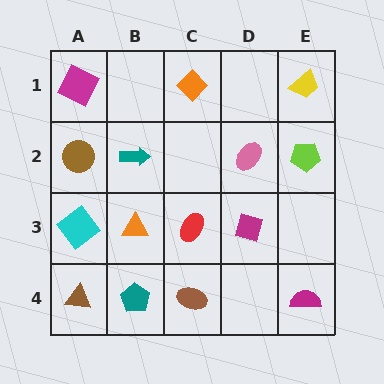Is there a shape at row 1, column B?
No, that cell is empty.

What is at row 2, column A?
A brown circle.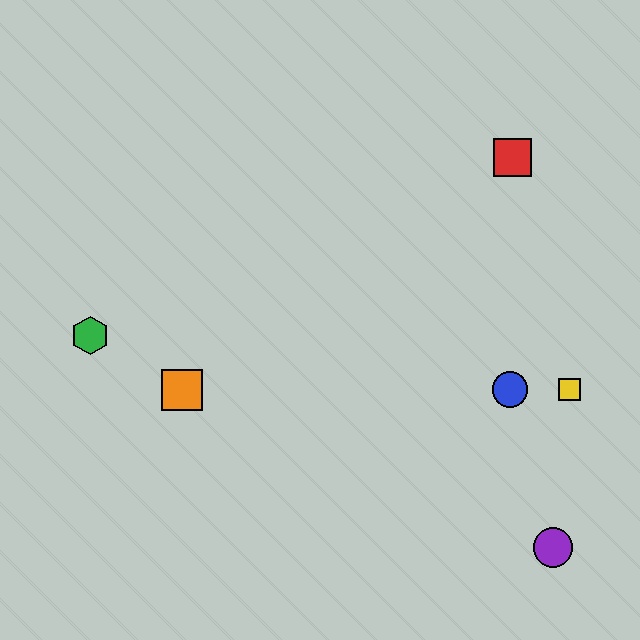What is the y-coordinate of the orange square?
The orange square is at y≈390.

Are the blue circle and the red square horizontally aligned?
No, the blue circle is at y≈390 and the red square is at y≈158.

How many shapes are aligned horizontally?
3 shapes (the blue circle, the yellow square, the orange square) are aligned horizontally.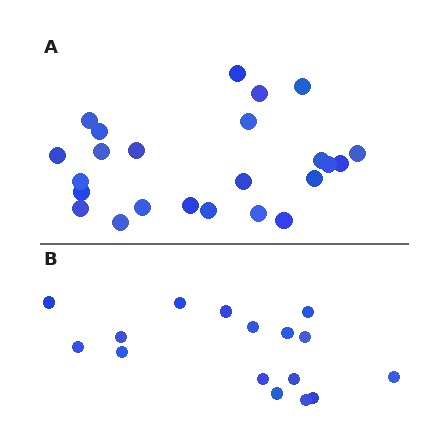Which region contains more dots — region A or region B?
Region A (the top region) has more dots.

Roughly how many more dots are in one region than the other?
Region A has roughly 8 or so more dots than region B.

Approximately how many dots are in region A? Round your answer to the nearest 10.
About 20 dots. (The exact count is 24, which rounds to 20.)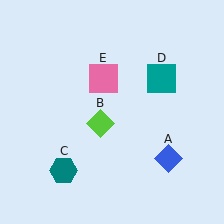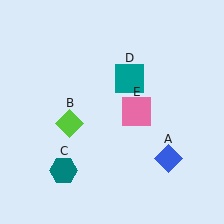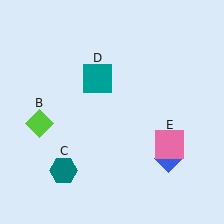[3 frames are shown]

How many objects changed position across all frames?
3 objects changed position: lime diamond (object B), teal square (object D), pink square (object E).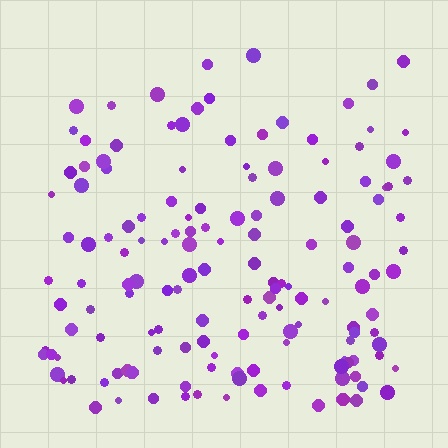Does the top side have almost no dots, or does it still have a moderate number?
Still a moderate number, just noticeably fewer than the bottom.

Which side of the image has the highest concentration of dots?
The bottom.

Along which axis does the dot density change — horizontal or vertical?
Vertical.